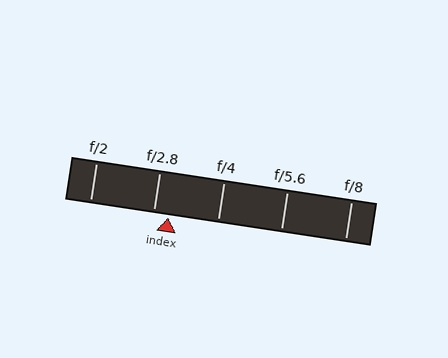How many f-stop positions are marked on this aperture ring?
There are 5 f-stop positions marked.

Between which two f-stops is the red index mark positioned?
The index mark is between f/2.8 and f/4.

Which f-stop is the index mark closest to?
The index mark is closest to f/2.8.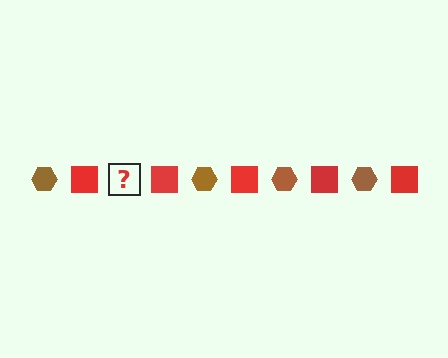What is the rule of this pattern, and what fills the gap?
The rule is that the pattern alternates between brown hexagon and red square. The gap should be filled with a brown hexagon.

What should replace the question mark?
The question mark should be replaced with a brown hexagon.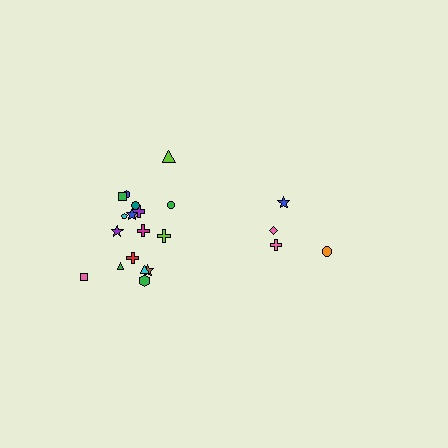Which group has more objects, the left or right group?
The left group.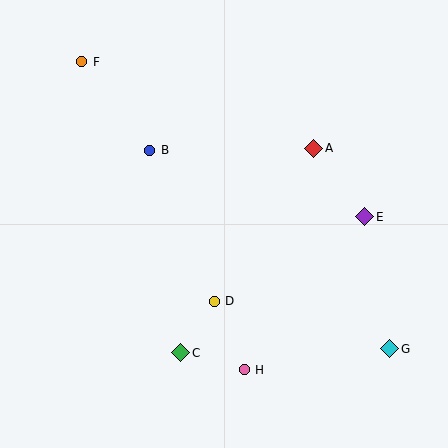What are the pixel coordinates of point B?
Point B is at (150, 150).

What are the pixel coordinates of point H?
Point H is at (244, 370).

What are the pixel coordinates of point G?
Point G is at (390, 349).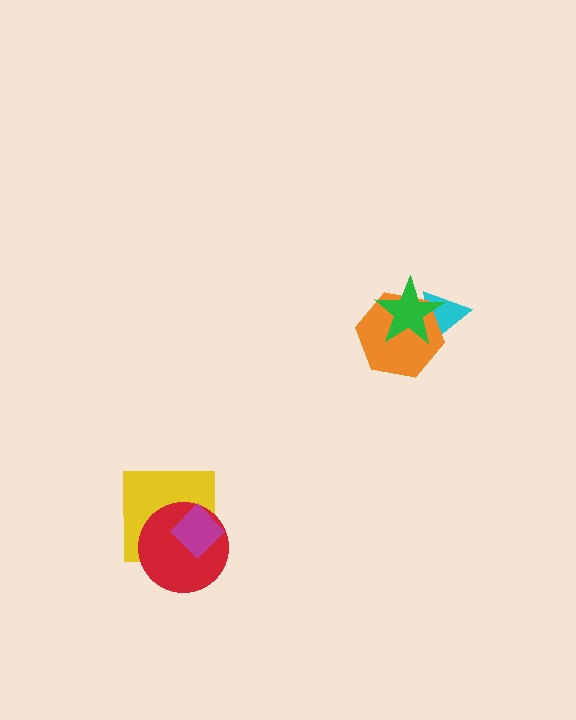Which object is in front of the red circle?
The magenta diamond is in front of the red circle.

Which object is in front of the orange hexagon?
The green star is in front of the orange hexagon.